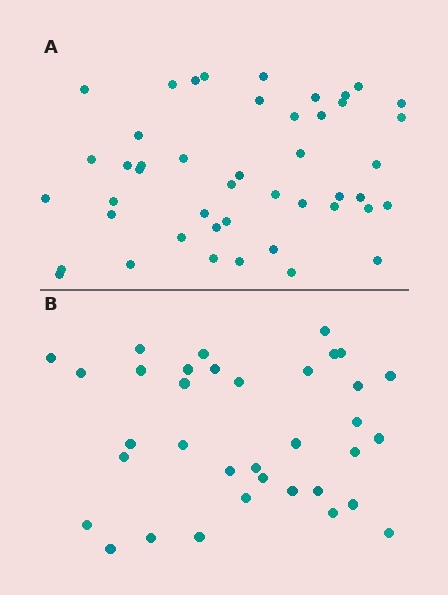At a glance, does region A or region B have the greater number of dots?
Region A (the top region) has more dots.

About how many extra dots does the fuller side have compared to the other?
Region A has roughly 12 or so more dots than region B.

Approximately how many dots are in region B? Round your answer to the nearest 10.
About 40 dots. (The exact count is 35, which rounds to 40.)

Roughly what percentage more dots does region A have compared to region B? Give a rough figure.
About 30% more.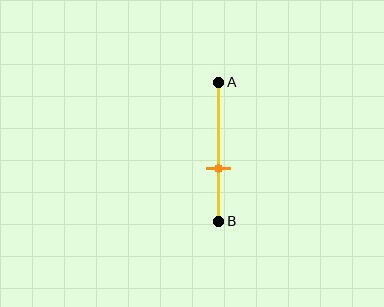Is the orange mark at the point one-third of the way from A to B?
No, the mark is at about 60% from A, not at the 33% one-third point.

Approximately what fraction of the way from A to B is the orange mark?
The orange mark is approximately 60% of the way from A to B.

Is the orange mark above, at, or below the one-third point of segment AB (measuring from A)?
The orange mark is below the one-third point of segment AB.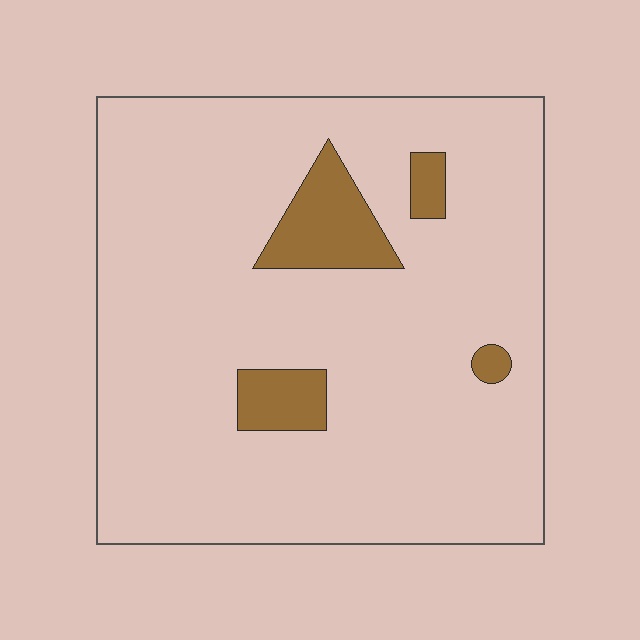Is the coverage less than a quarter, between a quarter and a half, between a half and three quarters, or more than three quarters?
Less than a quarter.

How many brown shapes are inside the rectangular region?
4.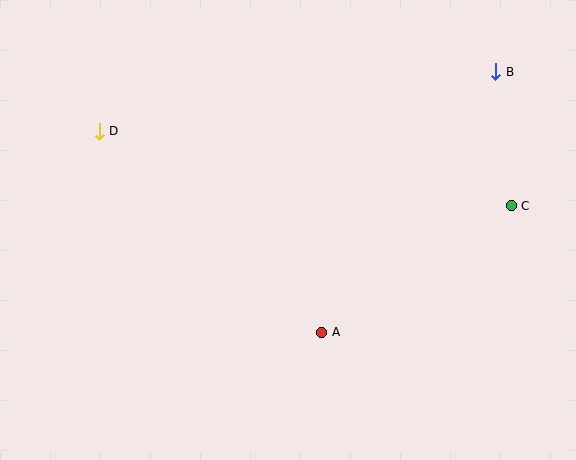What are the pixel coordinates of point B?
Point B is at (496, 72).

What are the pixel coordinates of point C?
Point C is at (511, 206).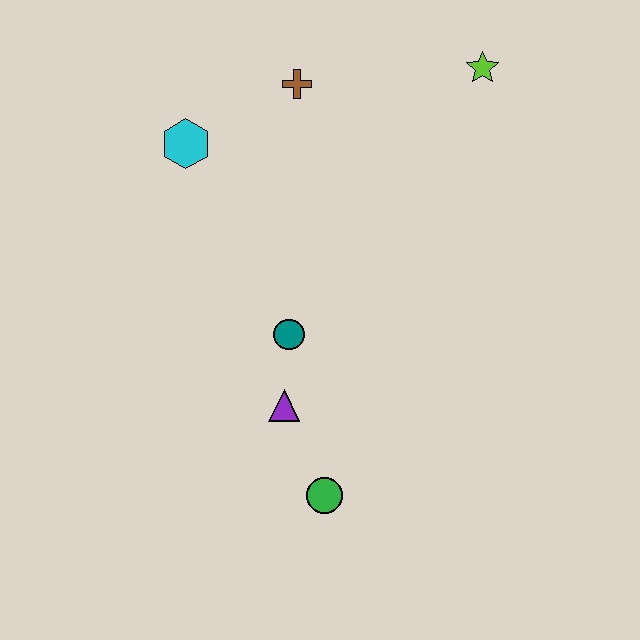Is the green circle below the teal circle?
Yes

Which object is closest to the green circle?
The purple triangle is closest to the green circle.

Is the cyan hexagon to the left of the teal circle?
Yes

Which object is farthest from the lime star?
The green circle is farthest from the lime star.